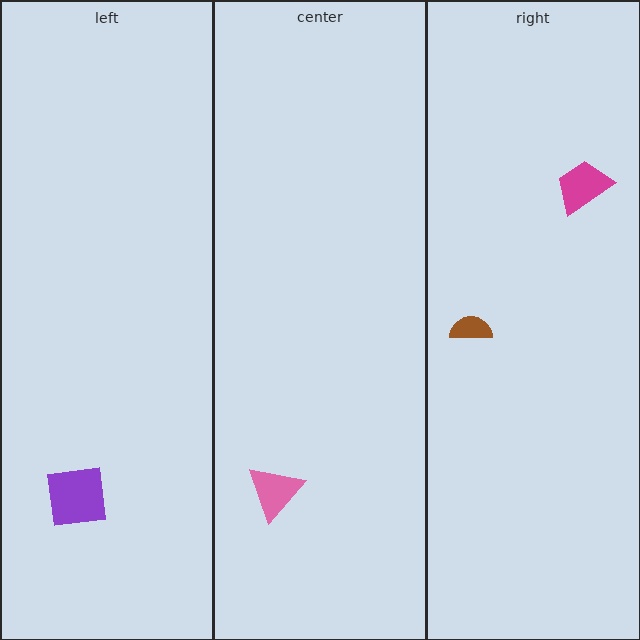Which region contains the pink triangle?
The center region.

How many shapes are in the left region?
1.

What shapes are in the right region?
The brown semicircle, the magenta trapezoid.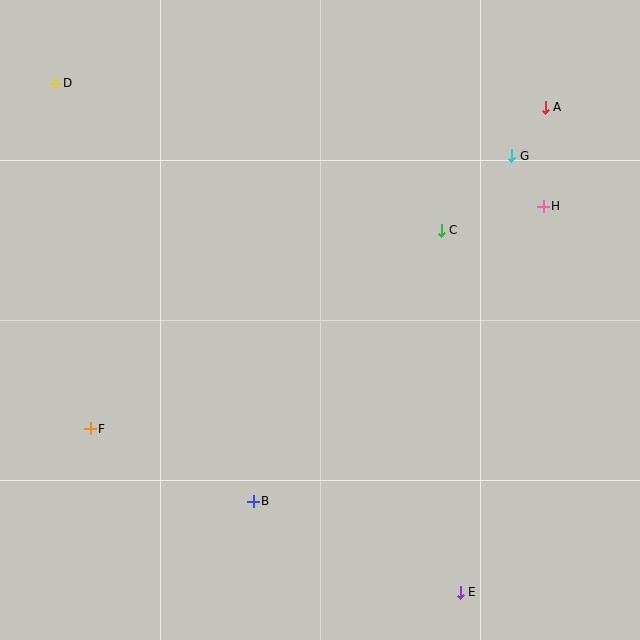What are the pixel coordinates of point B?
Point B is at (253, 501).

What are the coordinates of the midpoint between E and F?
The midpoint between E and F is at (275, 510).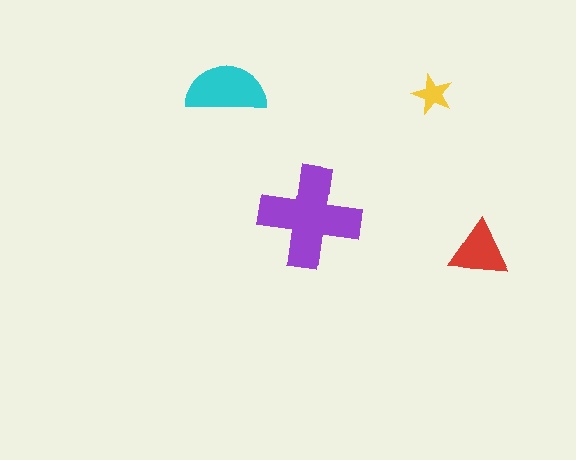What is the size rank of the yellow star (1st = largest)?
4th.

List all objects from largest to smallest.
The purple cross, the cyan semicircle, the red triangle, the yellow star.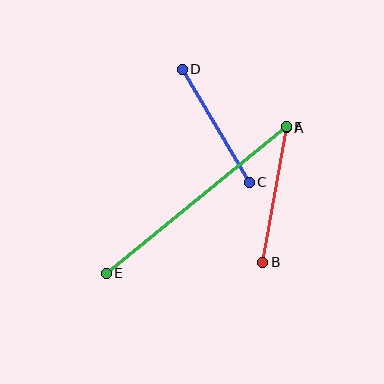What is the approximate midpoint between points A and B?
The midpoint is at approximately (274, 195) pixels.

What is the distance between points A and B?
The distance is approximately 136 pixels.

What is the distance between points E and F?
The distance is approximately 232 pixels.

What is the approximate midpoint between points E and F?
The midpoint is at approximately (196, 200) pixels.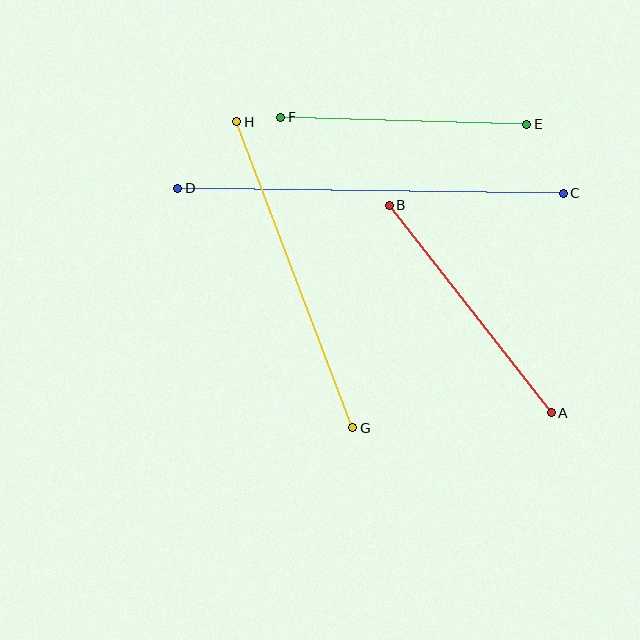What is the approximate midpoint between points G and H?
The midpoint is at approximately (295, 275) pixels.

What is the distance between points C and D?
The distance is approximately 386 pixels.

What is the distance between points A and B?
The distance is approximately 264 pixels.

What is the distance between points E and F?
The distance is approximately 246 pixels.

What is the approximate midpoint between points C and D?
The midpoint is at approximately (370, 191) pixels.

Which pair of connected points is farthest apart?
Points C and D are farthest apart.